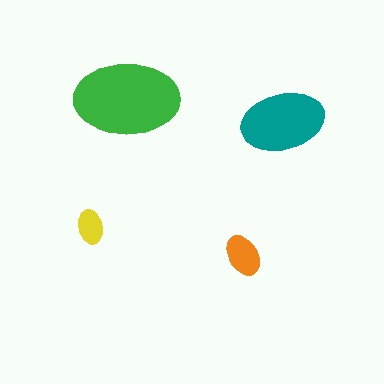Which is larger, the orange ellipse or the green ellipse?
The green one.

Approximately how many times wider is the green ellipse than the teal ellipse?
About 1.5 times wider.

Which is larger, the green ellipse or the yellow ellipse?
The green one.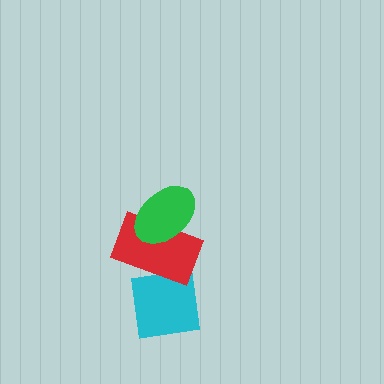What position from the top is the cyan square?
The cyan square is 3rd from the top.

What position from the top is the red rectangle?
The red rectangle is 2nd from the top.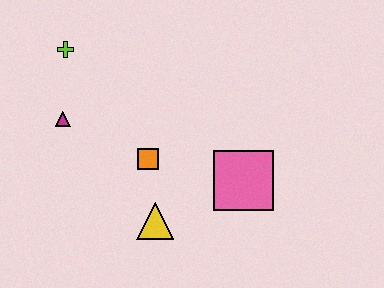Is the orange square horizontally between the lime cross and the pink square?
Yes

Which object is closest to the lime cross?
The magenta triangle is closest to the lime cross.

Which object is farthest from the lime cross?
The pink square is farthest from the lime cross.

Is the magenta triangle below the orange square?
No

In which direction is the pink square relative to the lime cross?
The pink square is to the right of the lime cross.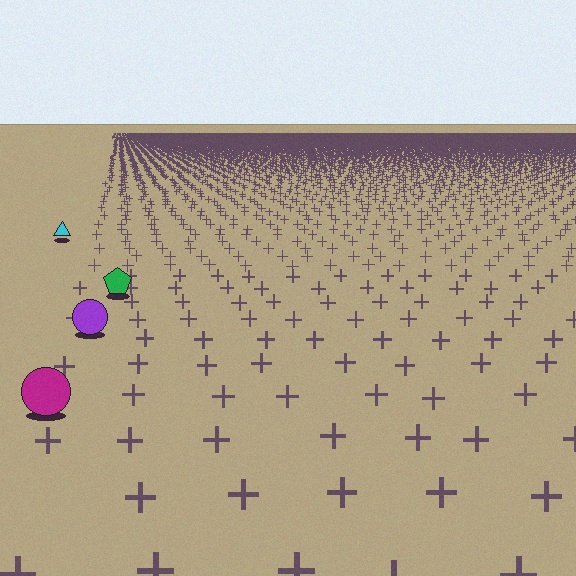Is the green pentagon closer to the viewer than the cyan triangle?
Yes. The green pentagon is closer — you can tell from the texture gradient: the ground texture is coarser near it.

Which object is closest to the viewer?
The magenta circle is closest. The texture marks near it are larger and more spread out.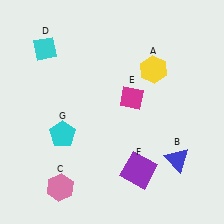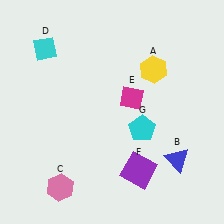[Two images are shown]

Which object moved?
The cyan pentagon (G) moved right.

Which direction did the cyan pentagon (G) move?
The cyan pentagon (G) moved right.